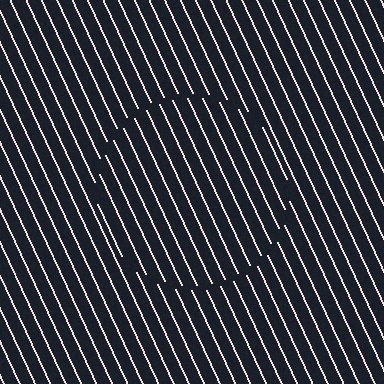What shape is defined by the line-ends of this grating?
An illusory circle. The interior of the shape contains the same grating, shifted by half a period — the contour is defined by the phase discontinuity where line-ends from the inner and outer gratings abut.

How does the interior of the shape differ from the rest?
The interior of the shape contains the same grating, shifted by half a period — the contour is defined by the phase discontinuity where line-ends from the inner and outer gratings abut.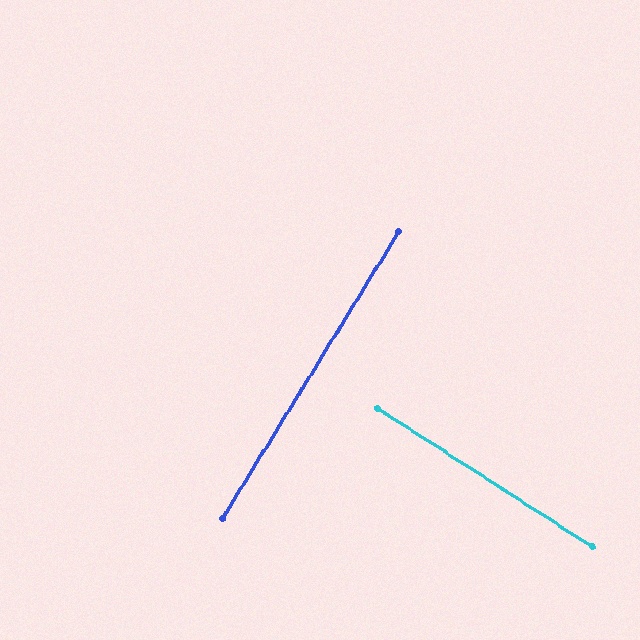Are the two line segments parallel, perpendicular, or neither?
Perpendicular — they meet at approximately 89°.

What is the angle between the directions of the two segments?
Approximately 89 degrees.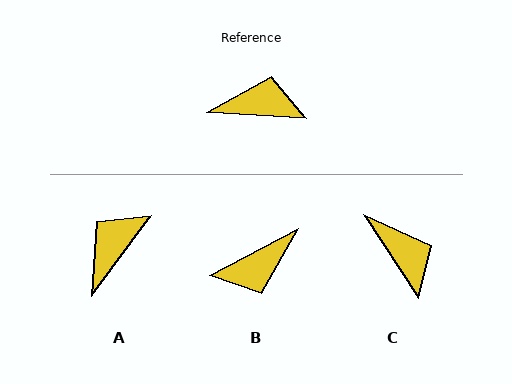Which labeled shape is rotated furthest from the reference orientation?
B, about 149 degrees away.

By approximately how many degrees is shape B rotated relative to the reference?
Approximately 149 degrees clockwise.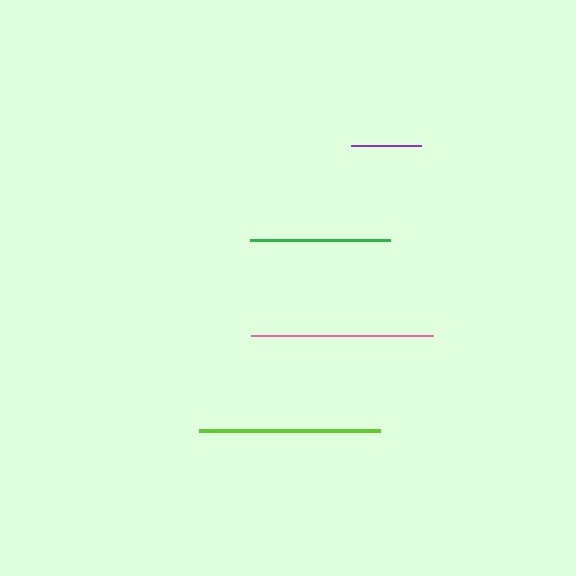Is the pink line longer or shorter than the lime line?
The pink line is longer than the lime line.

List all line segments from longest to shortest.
From longest to shortest: pink, lime, green, purple.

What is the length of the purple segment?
The purple segment is approximately 70 pixels long.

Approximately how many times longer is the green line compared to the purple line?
The green line is approximately 2.0 times the length of the purple line.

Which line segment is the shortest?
The purple line is the shortest at approximately 70 pixels.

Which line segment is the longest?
The pink line is the longest at approximately 181 pixels.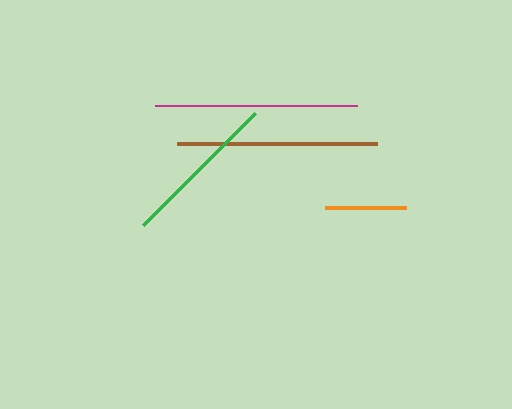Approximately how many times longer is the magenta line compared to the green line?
The magenta line is approximately 1.3 times the length of the green line.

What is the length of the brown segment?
The brown segment is approximately 199 pixels long.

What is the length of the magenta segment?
The magenta segment is approximately 202 pixels long.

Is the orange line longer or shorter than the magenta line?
The magenta line is longer than the orange line.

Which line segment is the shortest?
The orange line is the shortest at approximately 81 pixels.